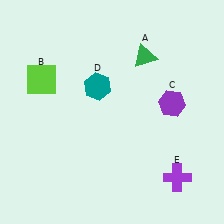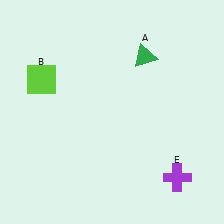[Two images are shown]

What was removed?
The teal hexagon (D), the purple hexagon (C) were removed in Image 2.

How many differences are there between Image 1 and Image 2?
There are 2 differences between the two images.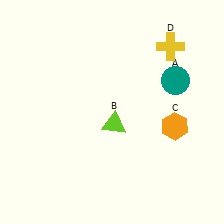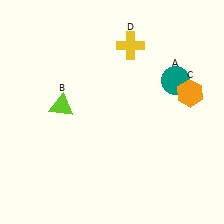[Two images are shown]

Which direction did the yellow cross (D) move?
The yellow cross (D) moved left.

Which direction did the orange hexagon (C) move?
The orange hexagon (C) moved up.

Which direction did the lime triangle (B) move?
The lime triangle (B) moved left.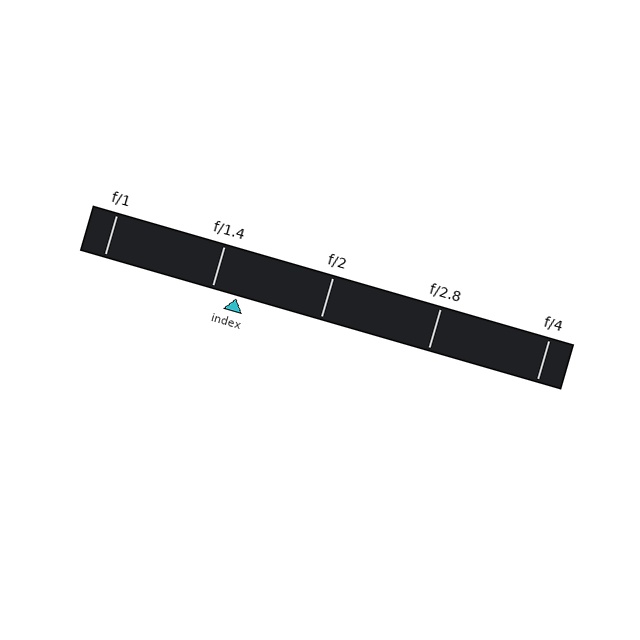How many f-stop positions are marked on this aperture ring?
There are 5 f-stop positions marked.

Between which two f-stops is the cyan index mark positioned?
The index mark is between f/1.4 and f/2.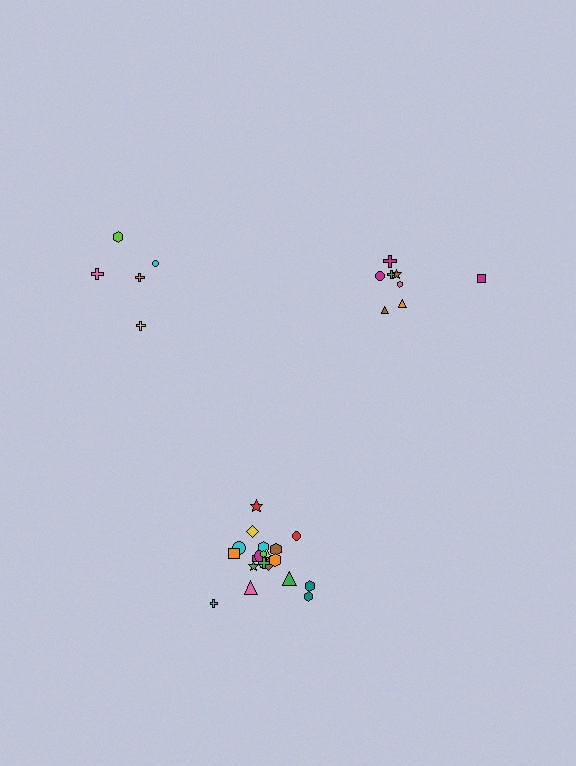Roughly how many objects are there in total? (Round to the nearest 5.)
Roughly 35 objects in total.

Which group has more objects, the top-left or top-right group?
The top-right group.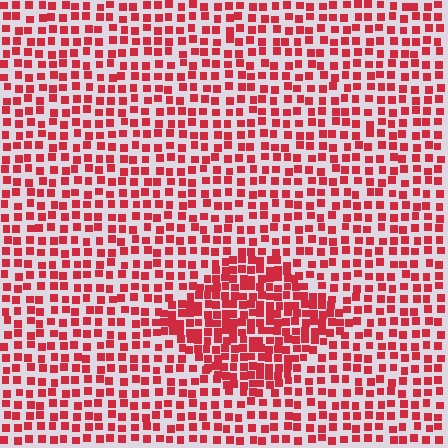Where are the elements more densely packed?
The elements are more densely packed inside the diamond boundary.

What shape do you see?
I see a diamond.